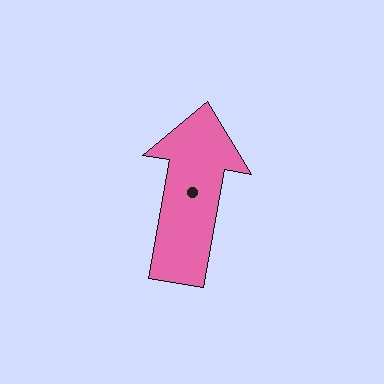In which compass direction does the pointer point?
North.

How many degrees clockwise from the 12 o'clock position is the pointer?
Approximately 10 degrees.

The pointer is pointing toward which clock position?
Roughly 12 o'clock.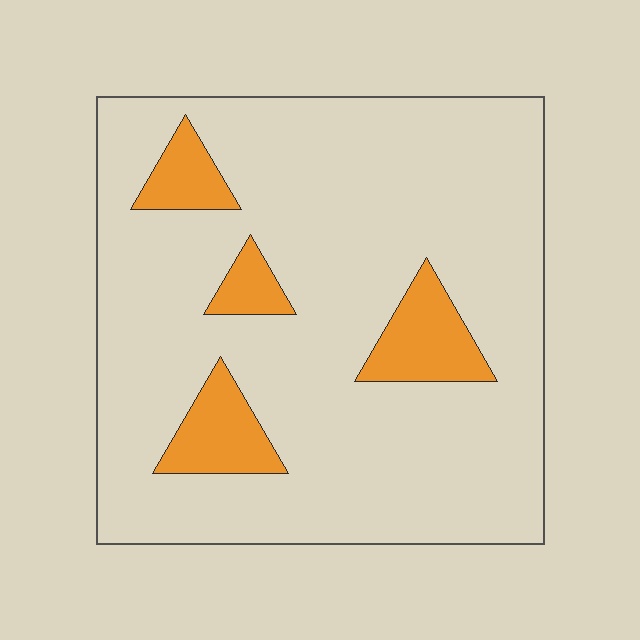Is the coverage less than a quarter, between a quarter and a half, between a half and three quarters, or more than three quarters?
Less than a quarter.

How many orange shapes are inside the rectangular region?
4.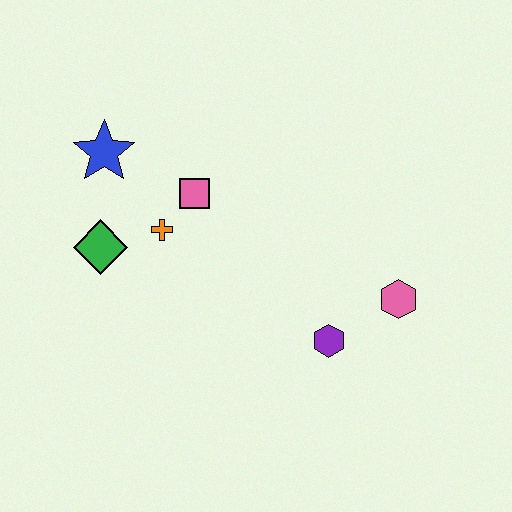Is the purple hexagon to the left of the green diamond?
No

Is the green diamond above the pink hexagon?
Yes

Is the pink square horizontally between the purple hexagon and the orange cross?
Yes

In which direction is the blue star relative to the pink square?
The blue star is to the left of the pink square.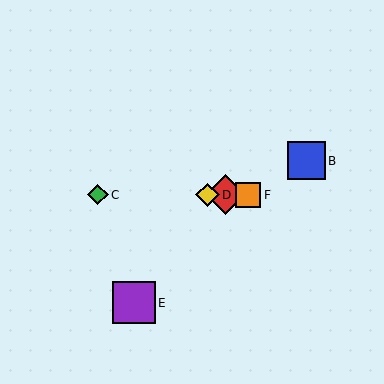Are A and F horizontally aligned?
Yes, both are at y≈195.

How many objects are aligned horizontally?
4 objects (A, C, D, F) are aligned horizontally.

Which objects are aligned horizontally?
Objects A, C, D, F are aligned horizontally.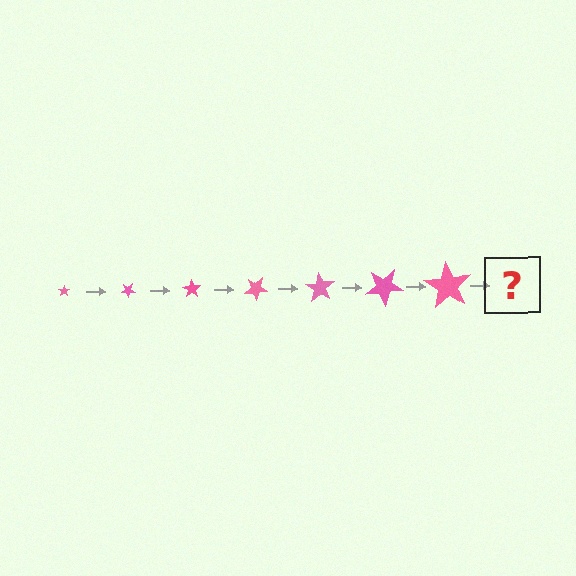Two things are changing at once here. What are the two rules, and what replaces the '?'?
The two rules are that the star grows larger each step and it rotates 35 degrees each step. The '?' should be a star, larger than the previous one and rotated 245 degrees from the start.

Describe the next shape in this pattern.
It should be a star, larger than the previous one and rotated 245 degrees from the start.